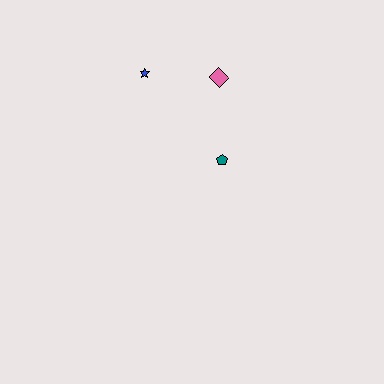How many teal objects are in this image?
There is 1 teal object.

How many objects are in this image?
There are 3 objects.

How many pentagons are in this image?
There is 1 pentagon.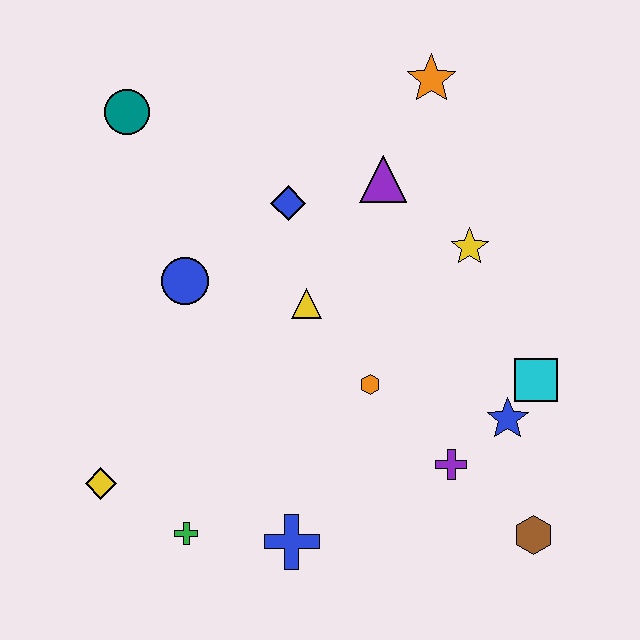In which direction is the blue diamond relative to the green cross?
The blue diamond is above the green cross.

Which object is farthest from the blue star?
The teal circle is farthest from the blue star.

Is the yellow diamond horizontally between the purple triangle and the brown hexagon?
No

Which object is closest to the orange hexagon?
The yellow triangle is closest to the orange hexagon.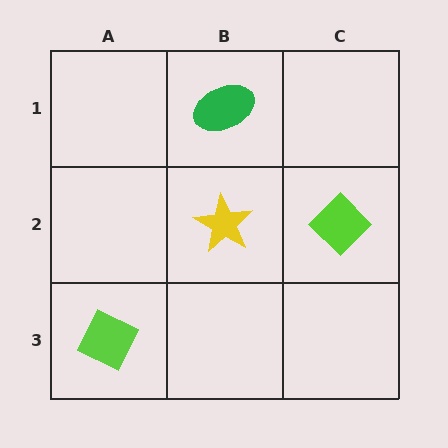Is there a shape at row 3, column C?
No, that cell is empty.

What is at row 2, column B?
A yellow star.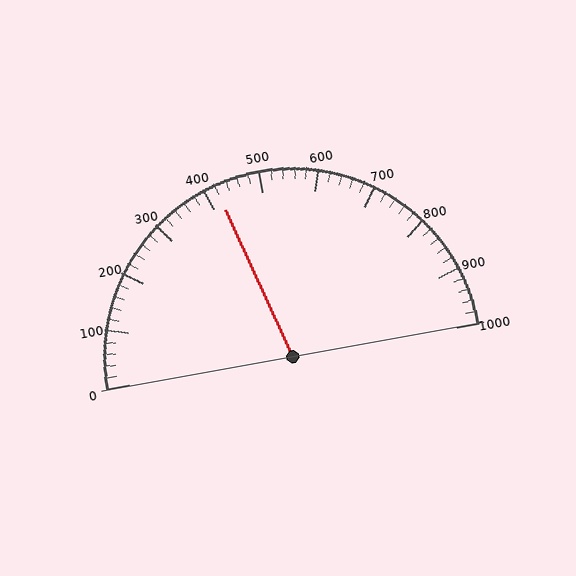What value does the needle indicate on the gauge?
The needle indicates approximately 420.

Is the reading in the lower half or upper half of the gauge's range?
The reading is in the lower half of the range (0 to 1000).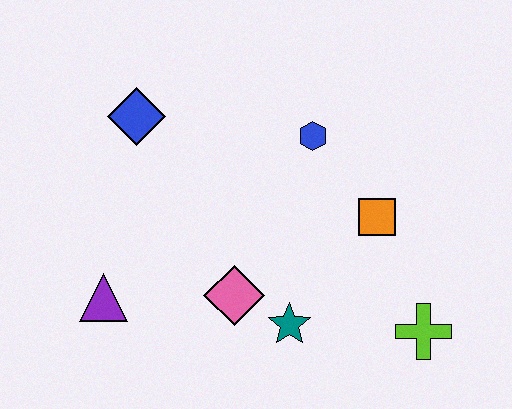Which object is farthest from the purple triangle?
The lime cross is farthest from the purple triangle.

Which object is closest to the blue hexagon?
The orange square is closest to the blue hexagon.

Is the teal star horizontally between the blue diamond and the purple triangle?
No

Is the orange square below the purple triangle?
No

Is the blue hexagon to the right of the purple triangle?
Yes